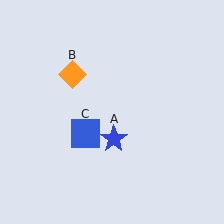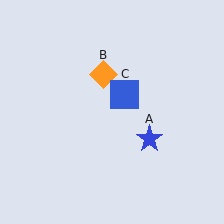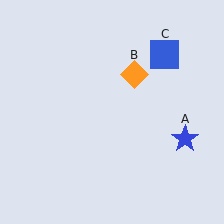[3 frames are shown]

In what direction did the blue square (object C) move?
The blue square (object C) moved up and to the right.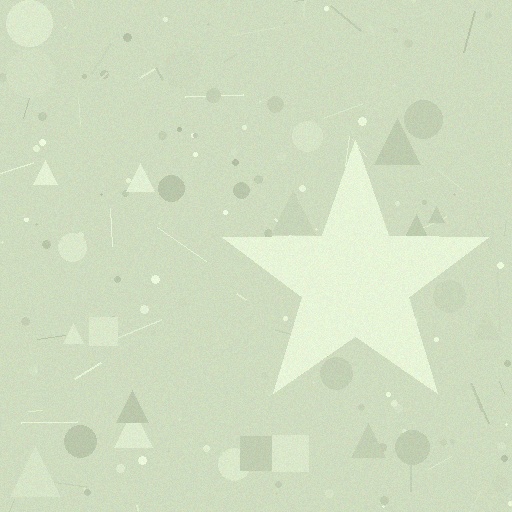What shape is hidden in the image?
A star is hidden in the image.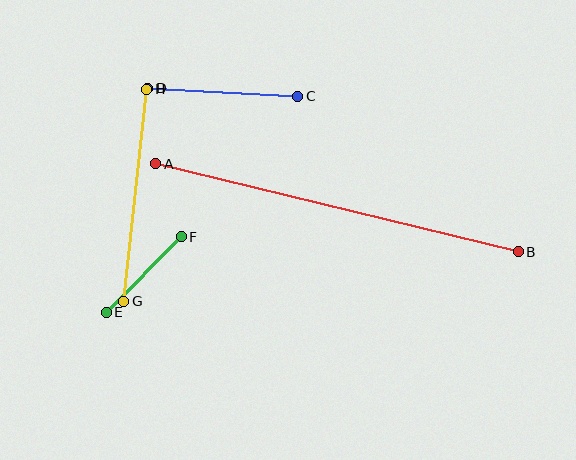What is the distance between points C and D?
The distance is approximately 150 pixels.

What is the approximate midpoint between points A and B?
The midpoint is at approximately (337, 208) pixels.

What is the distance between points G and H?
The distance is approximately 214 pixels.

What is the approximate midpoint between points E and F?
The midpoint is at approximately (144, 275) pixels.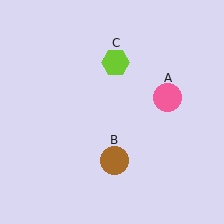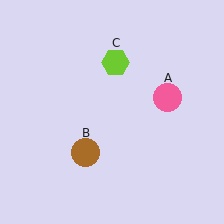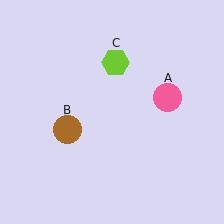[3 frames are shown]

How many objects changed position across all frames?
1 object changed position: brown circle (object B).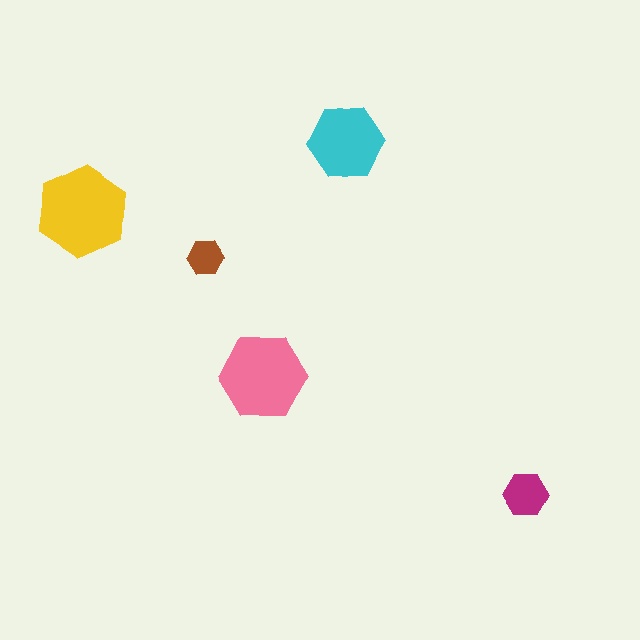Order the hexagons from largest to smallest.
the yellow one, the pink one, the cyan one, the magenta one, the brown one.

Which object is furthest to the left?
The yellow hexagon is leftmost.